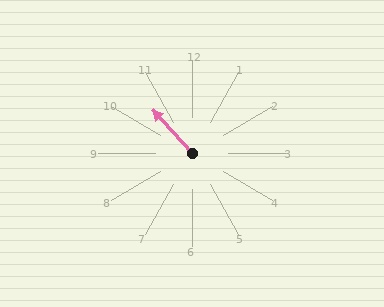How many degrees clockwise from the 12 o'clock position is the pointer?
Approximately 318 degrees.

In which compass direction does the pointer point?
Northwest.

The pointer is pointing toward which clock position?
Roughly 11 o'clock.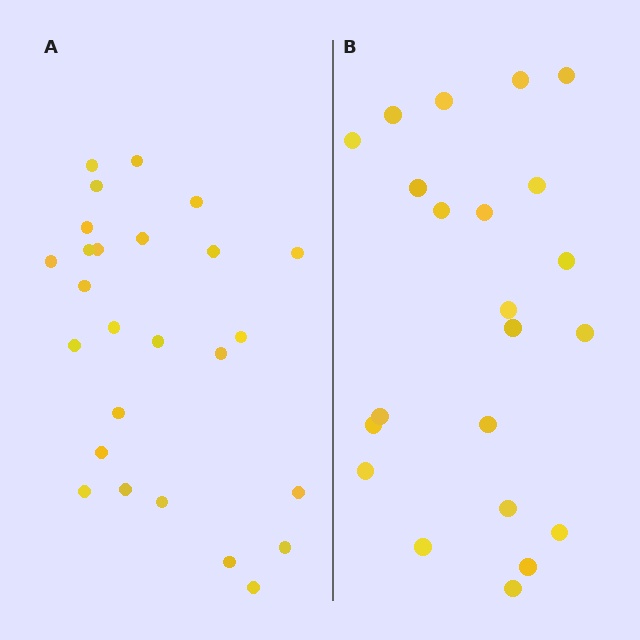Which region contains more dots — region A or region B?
Region A (the left region) has more dots.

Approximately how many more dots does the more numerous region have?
Region A has about 4 more dots than region B.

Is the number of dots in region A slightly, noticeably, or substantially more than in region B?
Region A has only slightly more — the two regions are fairly close. The ratio is roughly 1.2 to 1.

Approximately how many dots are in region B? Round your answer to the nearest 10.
About 20 dots. (The exact count is 22, which rounds to 20.)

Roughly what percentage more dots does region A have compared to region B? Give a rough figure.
About 20% more.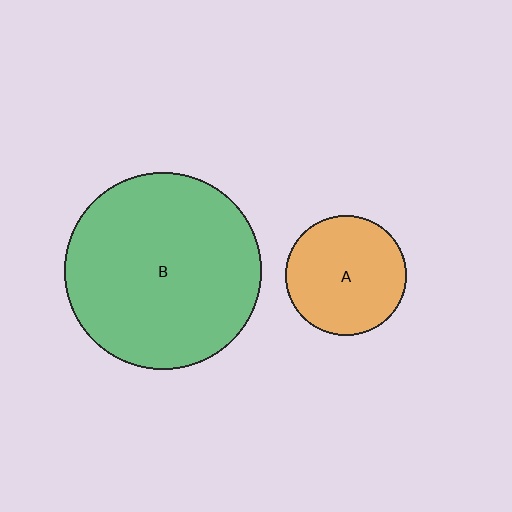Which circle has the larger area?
Circle B (green).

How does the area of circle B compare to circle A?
Approximately 2.7 times.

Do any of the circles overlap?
No, none of the circles overlap.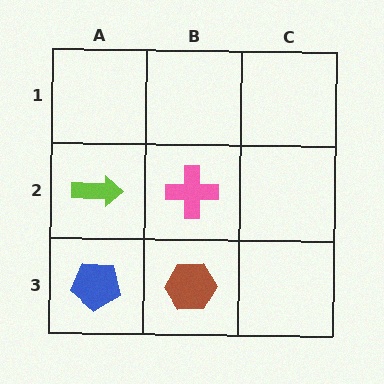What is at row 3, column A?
A blue pentagon.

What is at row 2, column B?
A pink cross.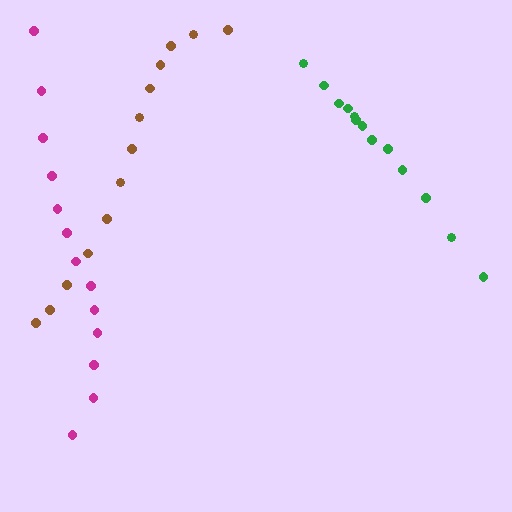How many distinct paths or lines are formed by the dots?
There are 3 distinct paths.